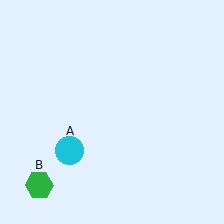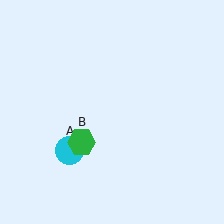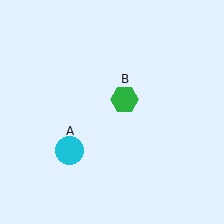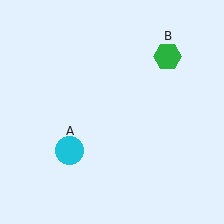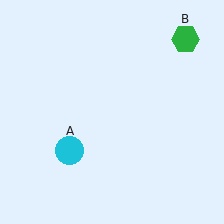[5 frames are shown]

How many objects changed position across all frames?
1 object changed position: green hexagon (object B).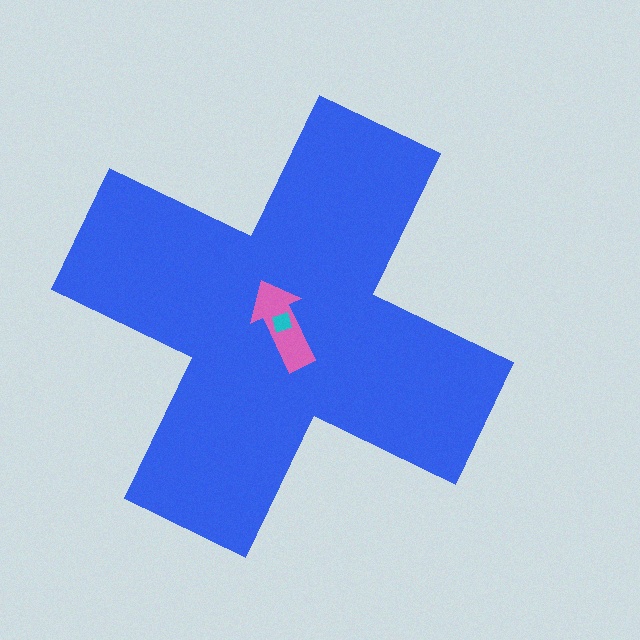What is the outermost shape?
The blue cross.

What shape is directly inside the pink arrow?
The cyan diamond.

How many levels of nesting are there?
3.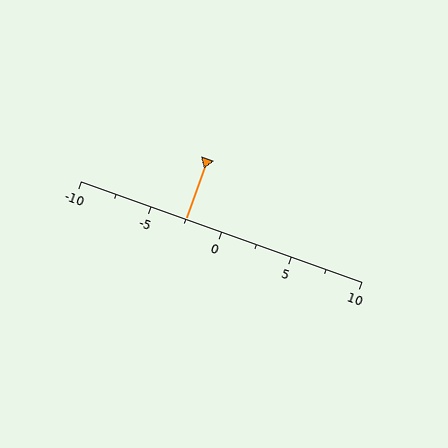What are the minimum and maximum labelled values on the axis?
The axis runs from -10 to 10.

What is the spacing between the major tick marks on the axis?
The major ticks are spaced 5 apart.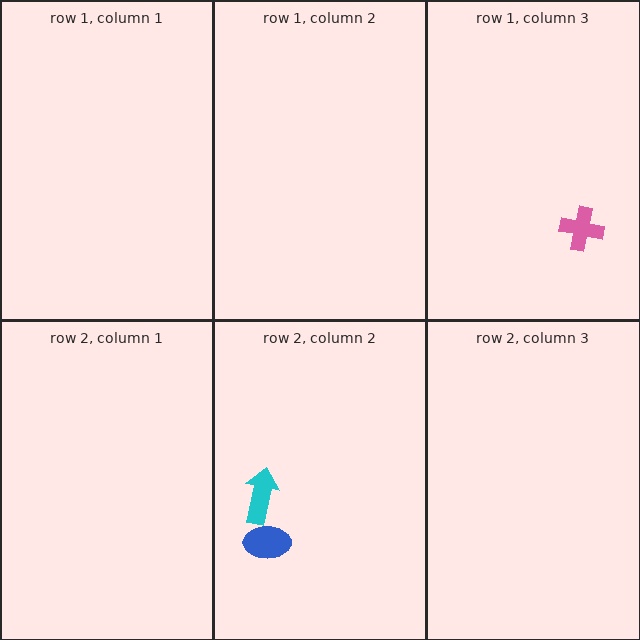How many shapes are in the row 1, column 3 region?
1.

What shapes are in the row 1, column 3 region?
The pink cross.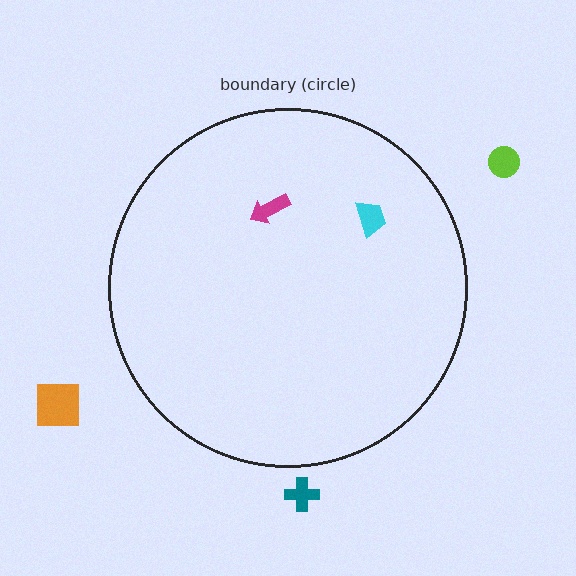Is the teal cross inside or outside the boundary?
Outside.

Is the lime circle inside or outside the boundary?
Outside.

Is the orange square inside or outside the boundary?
Outside.